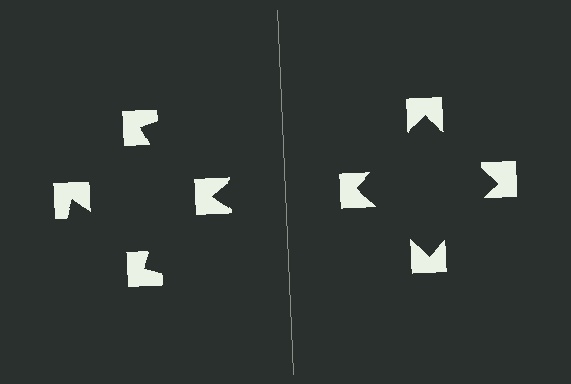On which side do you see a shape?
An illusory square appears on the right side. On the left side the wedge cuts are rotated, so no coherent shape forms.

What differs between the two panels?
The notched squares are positioned identically on both sides; only the wedge orientations differ. On the right they align to a square; on the left they are misaligned.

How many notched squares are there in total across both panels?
8 — 4 on each side.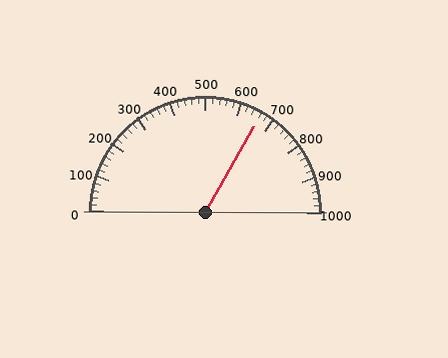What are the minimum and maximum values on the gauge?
The gauge ranges from 0 to 1000.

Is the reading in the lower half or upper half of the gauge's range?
The reading is in the upper half of the range (0 to 1000).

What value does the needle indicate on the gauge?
The needle indicates approximately 660.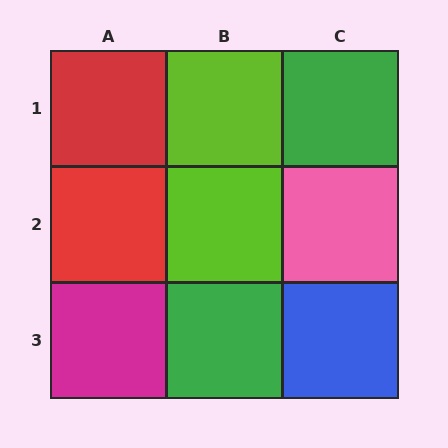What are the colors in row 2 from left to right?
Red, lime, pink.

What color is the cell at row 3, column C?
Blue.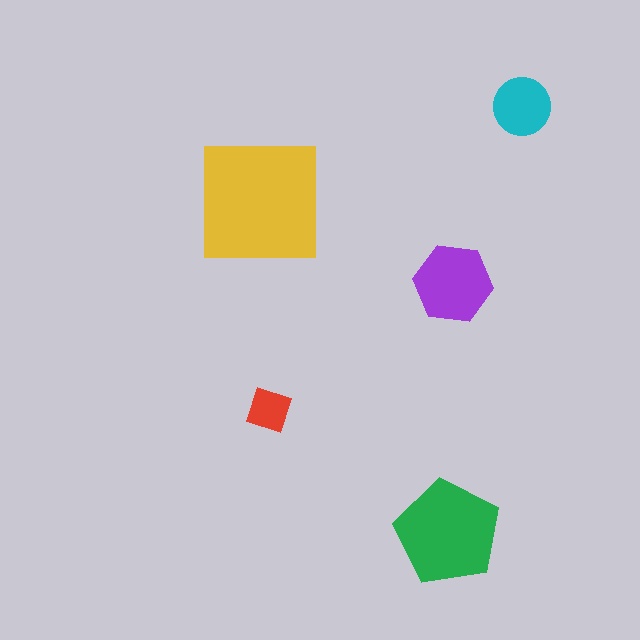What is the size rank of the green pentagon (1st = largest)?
2nd.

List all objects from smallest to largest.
The red diamond, the cyan circle, the purple hexagon, the green pentagon, the yellow square.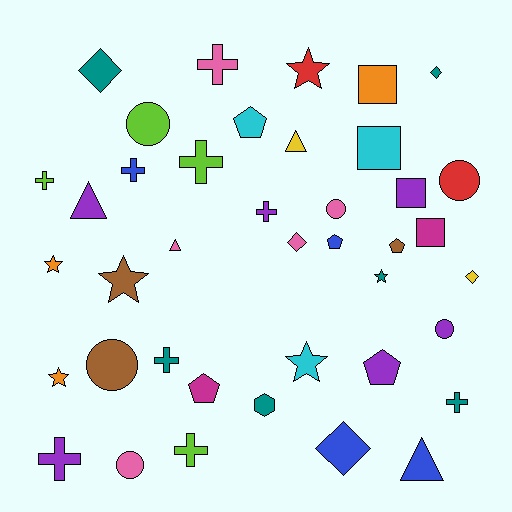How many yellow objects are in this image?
There are 2 yellow objects.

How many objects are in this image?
There are 40 objects.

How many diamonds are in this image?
There are 5 diamonds.